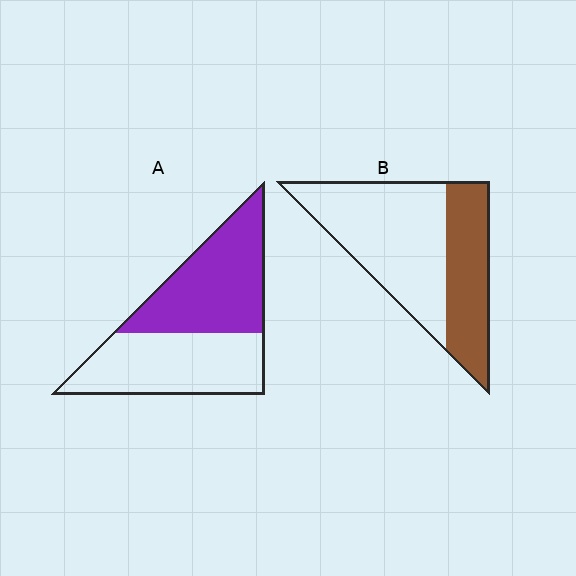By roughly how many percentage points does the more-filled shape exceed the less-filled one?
By roughly 15 percentage points (A over B).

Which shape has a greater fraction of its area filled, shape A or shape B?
Shape A.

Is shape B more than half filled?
No.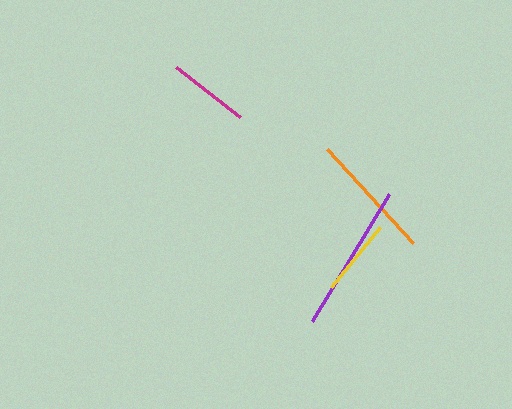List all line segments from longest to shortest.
From longest to shortest: purple, orange, magenta, yellow.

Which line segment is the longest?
The purple line is the longest at approximately 149 pixels.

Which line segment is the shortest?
The yellow line is the shortest at approximately 77 pixels.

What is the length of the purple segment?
The purple segment is approximately 149 pixels long.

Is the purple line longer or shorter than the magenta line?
The purple line is longer than the magenta line.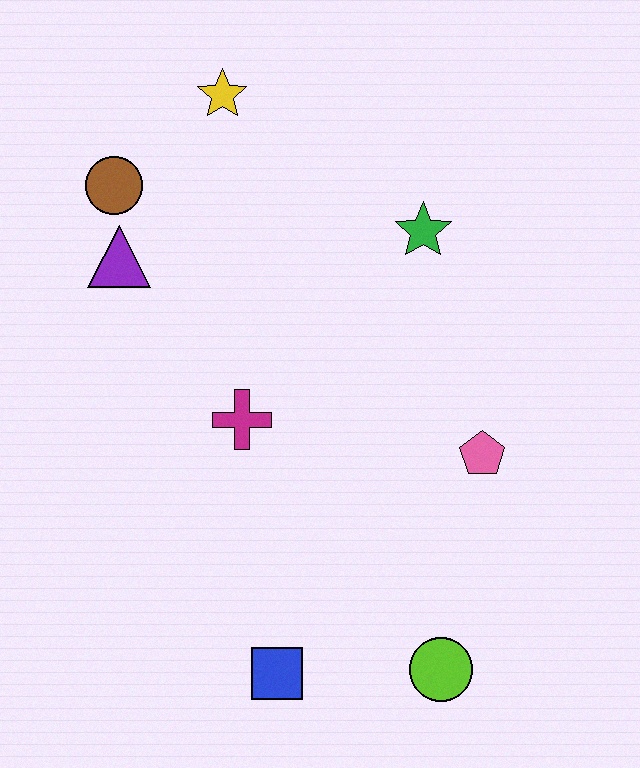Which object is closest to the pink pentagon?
The lime circle is closest to the pink pentagon.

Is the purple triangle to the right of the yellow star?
No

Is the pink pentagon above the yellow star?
No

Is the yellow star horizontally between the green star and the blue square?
No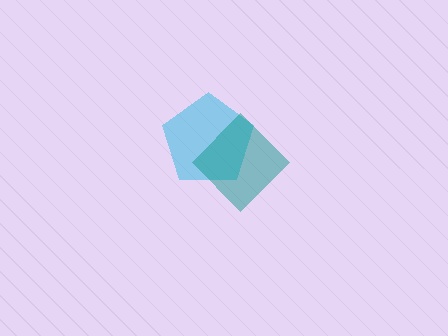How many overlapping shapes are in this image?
There are 2 overlapping shapes in the image.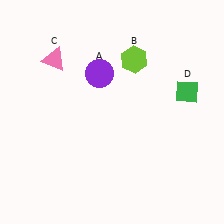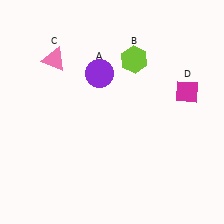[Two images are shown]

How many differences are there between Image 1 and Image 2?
There is 1 difference between the two images.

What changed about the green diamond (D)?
In Image 1, D is green. In Image 2, it changed to magenta.